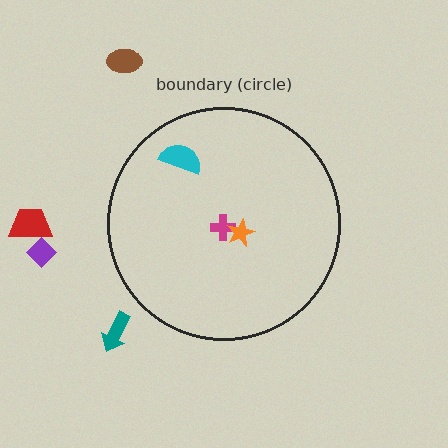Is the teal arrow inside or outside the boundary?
Outside.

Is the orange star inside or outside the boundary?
Inside.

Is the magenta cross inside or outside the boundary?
Inside.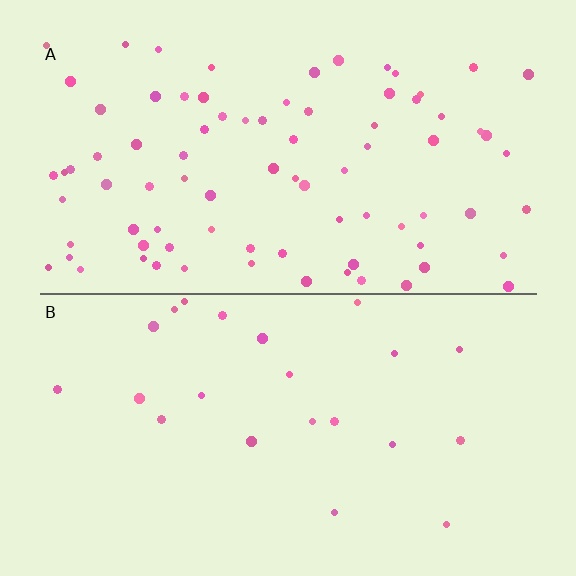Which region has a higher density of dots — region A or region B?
A (the top).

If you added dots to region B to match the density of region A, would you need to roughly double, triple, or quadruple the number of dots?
Approximately quadruple.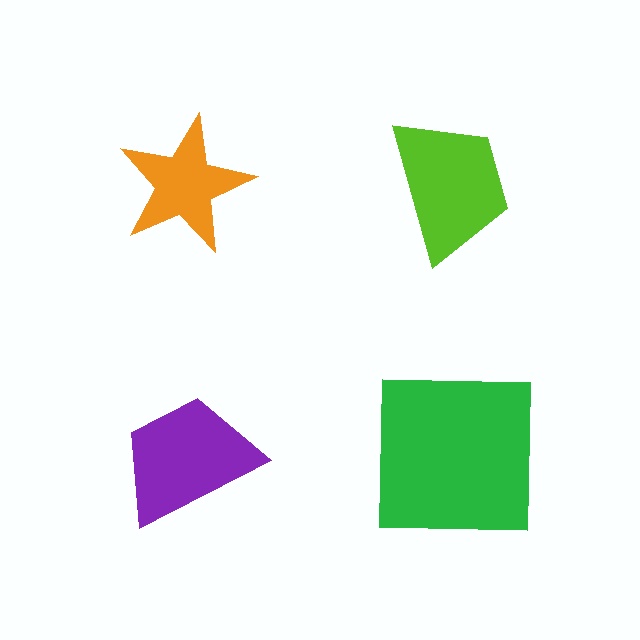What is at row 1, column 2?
A lime trapezoid.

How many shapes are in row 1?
2 shapes.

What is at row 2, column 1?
A purple trapezoid.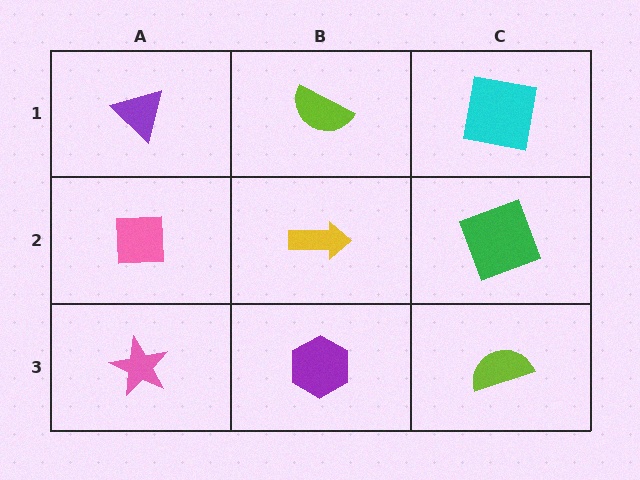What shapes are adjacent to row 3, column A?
A pink square (row 2, column A), a purple hexagon (row 3, column B).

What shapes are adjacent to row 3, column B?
A yellow arrow (row 2, column B), a pink star (row 3, column A), a lime semicircle (row 3, column C).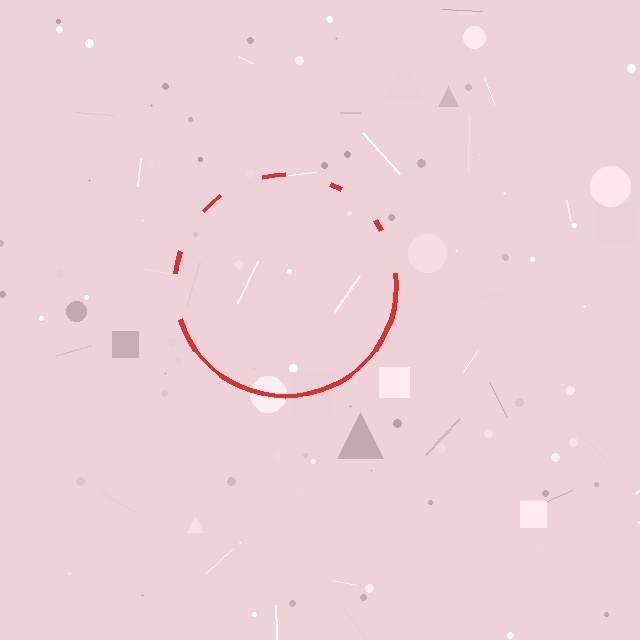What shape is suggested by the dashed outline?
The dashed outline suggests a circle.